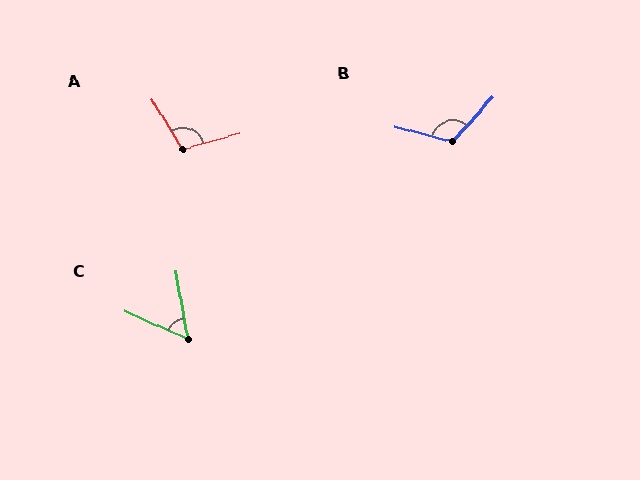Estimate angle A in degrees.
Approximately 106 degrees.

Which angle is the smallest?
C, at approximately 56 degrees.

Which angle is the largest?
B, at approximately 118 degrees.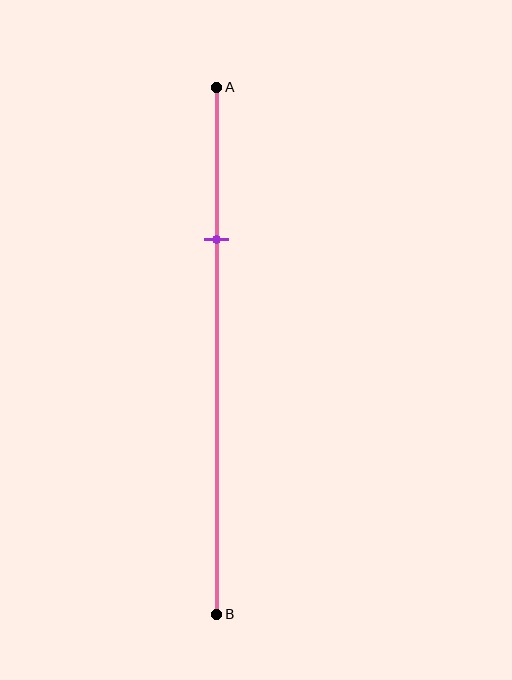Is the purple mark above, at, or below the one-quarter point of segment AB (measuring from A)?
The purple mark is below the one-quarter point of segment AB.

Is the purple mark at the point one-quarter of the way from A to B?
No, the mark is at about 30% from A, not at the 25% one-quarter point.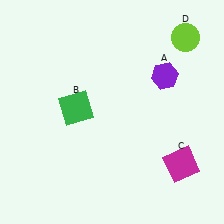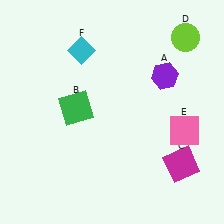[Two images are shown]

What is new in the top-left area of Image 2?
A cyan diamond (F) was added in the top-left area of Image 2.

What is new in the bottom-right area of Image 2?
A pink square (E) was added in the bottom-right area of Image 2.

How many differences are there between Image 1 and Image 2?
There are 2 differences between the two images.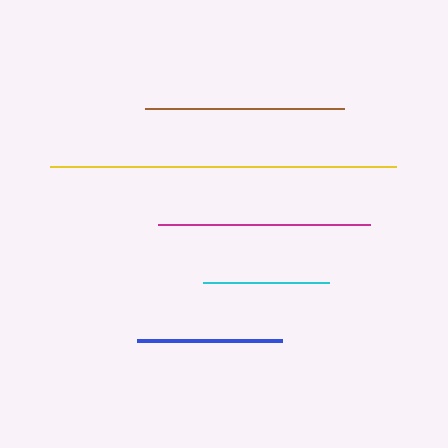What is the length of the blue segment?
The blue segment is approximately 145 pixels long.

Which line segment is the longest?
The yellow line is the longest at approximately 347 pixels.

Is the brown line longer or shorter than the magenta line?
The magenta line is longer than the brown line.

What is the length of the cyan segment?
The cyan segment is approximately 126 pixels long.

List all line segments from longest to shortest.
From longest to shortest: yellow, magenta, brown, blue, cyan.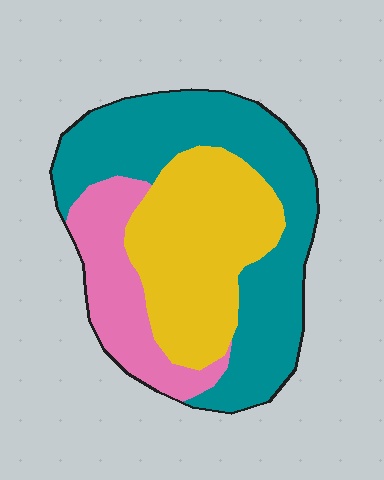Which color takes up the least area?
Pink, at roughly 20%.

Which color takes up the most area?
Teal, at roughly 45%.